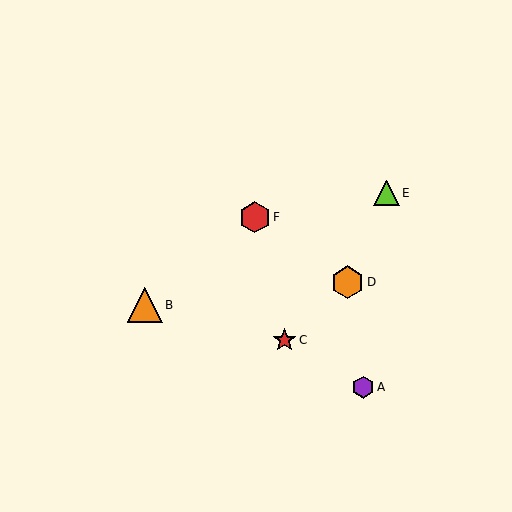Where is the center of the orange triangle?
The center of the orange triangle is at (145, 305).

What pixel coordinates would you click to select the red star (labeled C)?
Click at (285, 340) to select the red star C.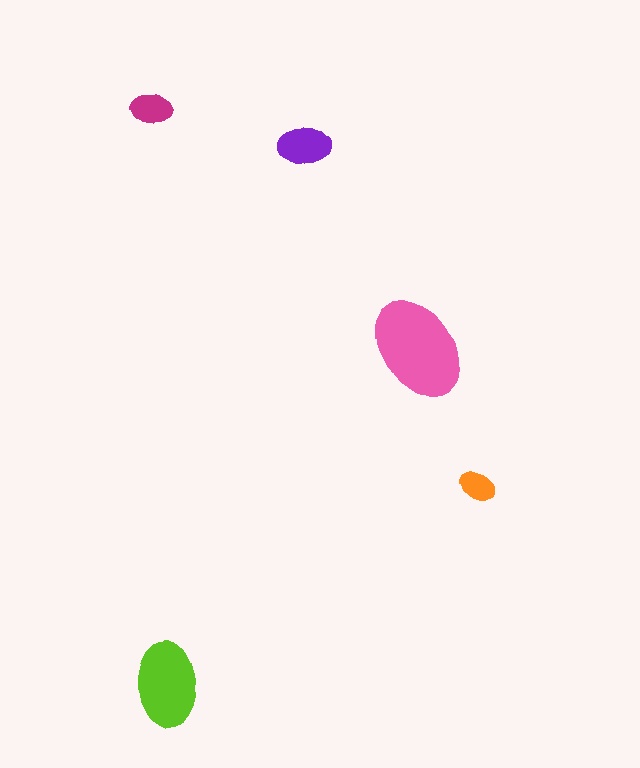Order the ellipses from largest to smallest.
the pink one, the lime one, the purple one, the magenta one, the orange one.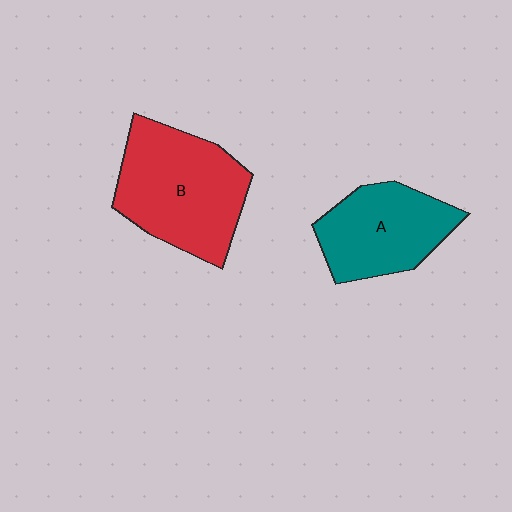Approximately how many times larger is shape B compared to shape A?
Approximately 1.3 times.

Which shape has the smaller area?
Shape A (teal).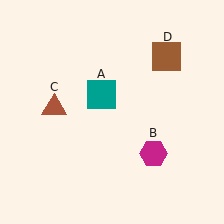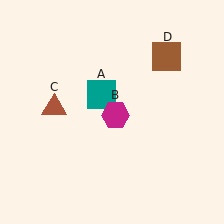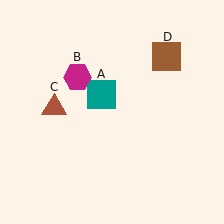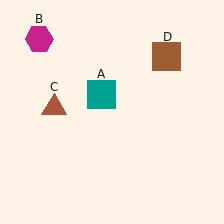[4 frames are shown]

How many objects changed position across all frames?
1 object changed position: magenta hexagon (object B).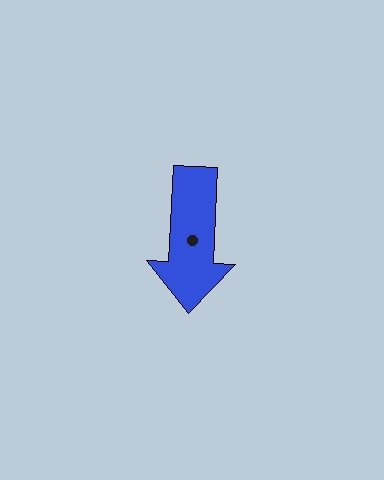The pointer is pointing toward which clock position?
Roughly 6 o'clock.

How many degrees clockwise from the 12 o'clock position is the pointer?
Approximately 183 degrees.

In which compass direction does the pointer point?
South.